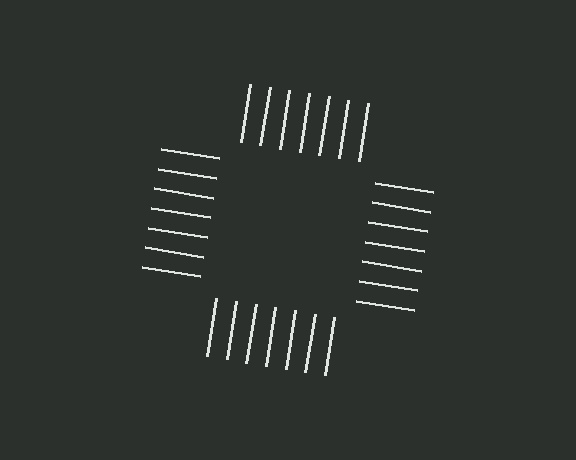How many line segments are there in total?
28 — 7 along each of the 4 edges.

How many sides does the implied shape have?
4 sides — the line-ends trace a square.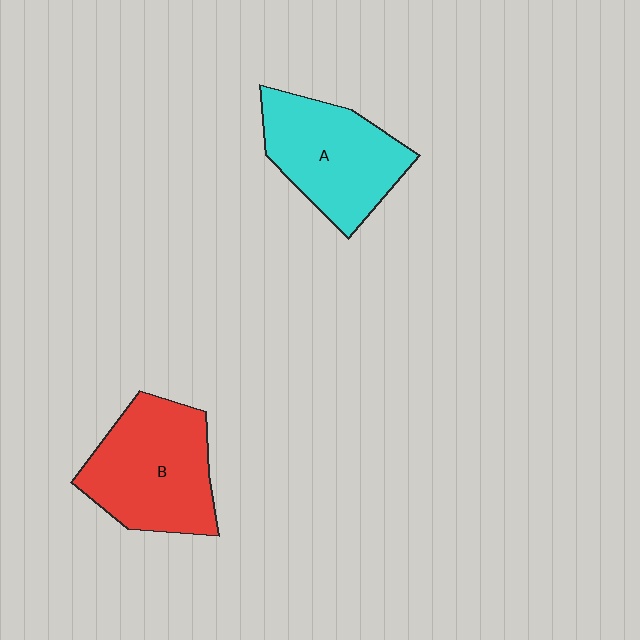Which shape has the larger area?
Shape B (red).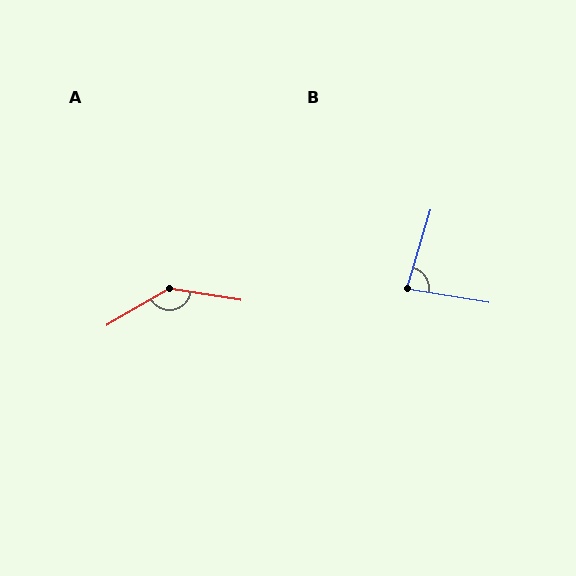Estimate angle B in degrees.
Approximately 83 degrees.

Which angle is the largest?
A, at approximately 141 degrees.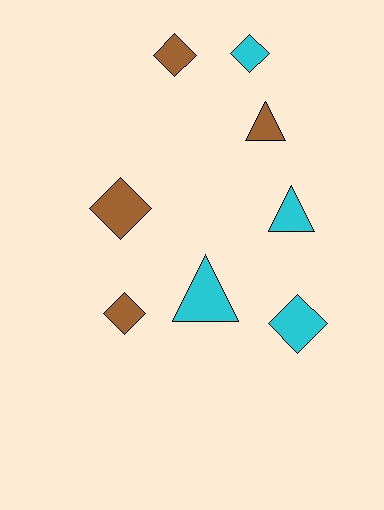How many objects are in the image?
There are 8 objects.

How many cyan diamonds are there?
There are 2 cyan diamonds.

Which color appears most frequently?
Cyan, with 4 objects.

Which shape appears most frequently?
Diamond, with 5 objects.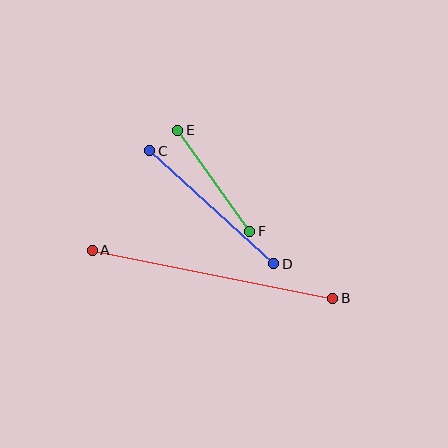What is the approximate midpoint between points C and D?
The midpoint is at approximately (212, 207) pixels.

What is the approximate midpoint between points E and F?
The midpoint is at approximately (214, 181) pixels.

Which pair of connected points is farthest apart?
Points A and B are farthest apart.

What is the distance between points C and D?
The distance is approximately 168 pixels.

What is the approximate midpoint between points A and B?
The midpoint is at approximately (213, 274) pixels.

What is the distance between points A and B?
The distance is approximately 245 pixels.